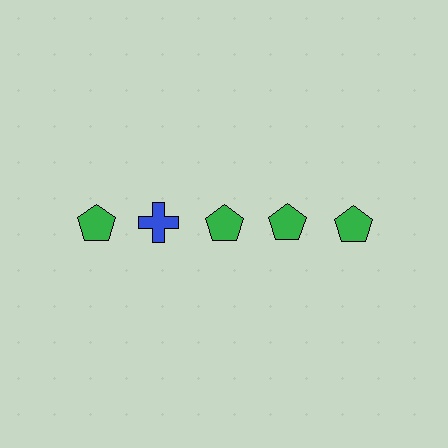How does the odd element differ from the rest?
It differs in both color (blue instead of green) and shape (cross instead of pentagon).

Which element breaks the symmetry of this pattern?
The blue cross in the top row, second from left column breaks the symmetry. All other shapes are green pentagons.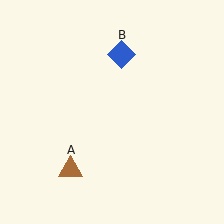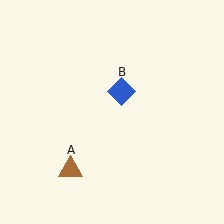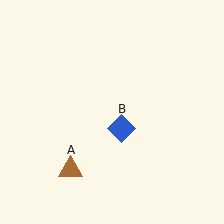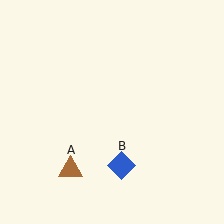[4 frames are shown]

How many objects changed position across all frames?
1 object changed position: blue diamond (object B).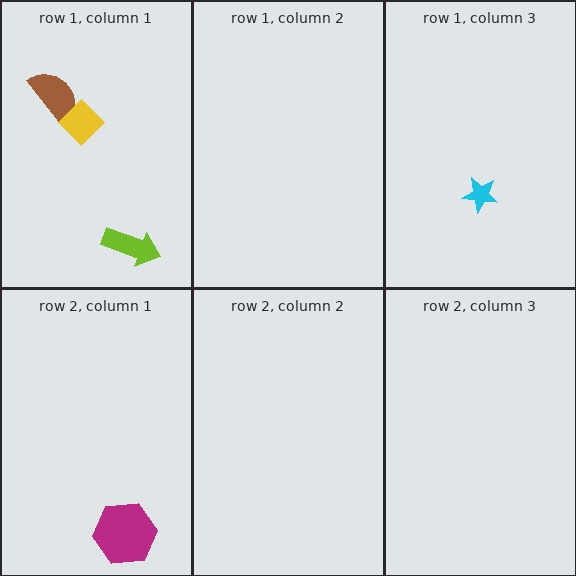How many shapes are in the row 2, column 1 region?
1.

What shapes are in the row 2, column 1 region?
The magenta hexagon.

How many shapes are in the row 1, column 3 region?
1.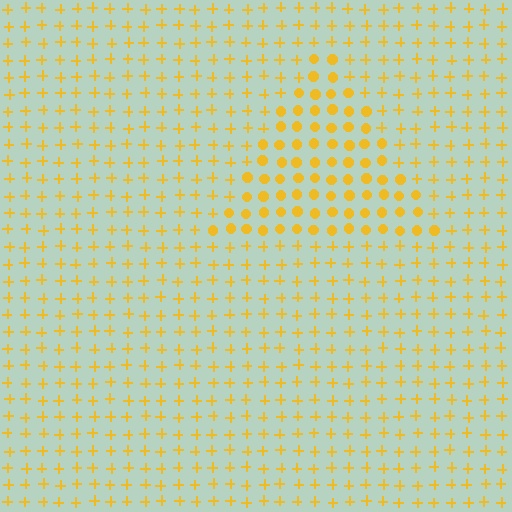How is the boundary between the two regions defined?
The boundary is defined by a change in element shape: circles inside vs. plus signs outside. All elements share the same color and spacing.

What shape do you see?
I see a triangle.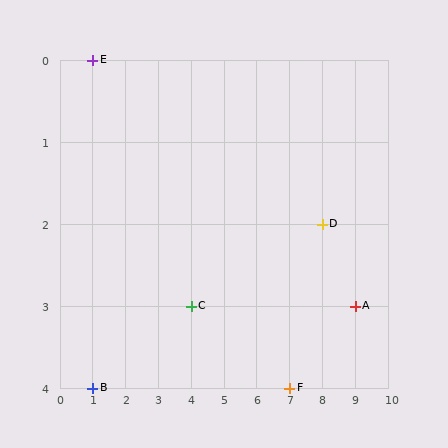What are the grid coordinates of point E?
Point E is at grid coordinates (1, 0).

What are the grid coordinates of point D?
Point D is at grid coordinates (8, 2).